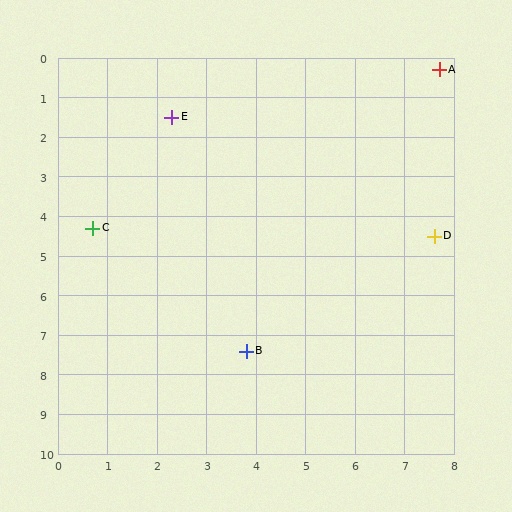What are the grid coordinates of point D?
Point D is at approximately (7.6, 4.5).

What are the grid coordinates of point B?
Point B is at approximately (3.8, 7.4).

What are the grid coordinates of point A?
Point A is at approximately (7.7, 0.3).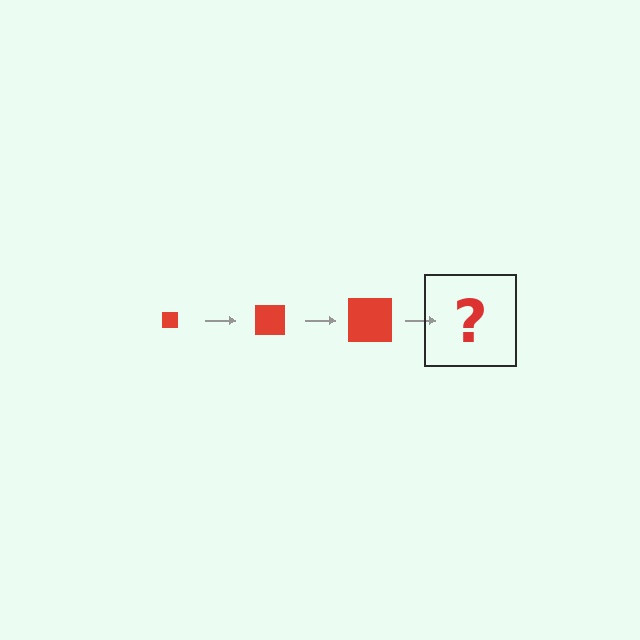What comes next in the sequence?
The next element should be a red square, larger than the previous one.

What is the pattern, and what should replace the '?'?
The pattern is that the square gets progressively larger each step. The '?' should be a red square, larger than the previous one.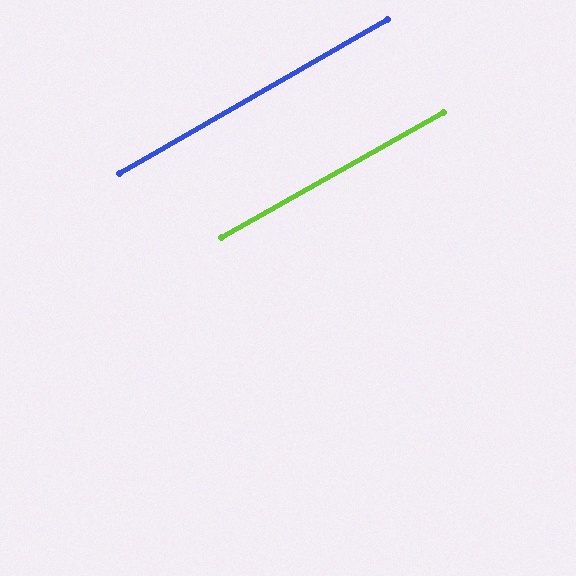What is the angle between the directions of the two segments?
Approximately 1 degree.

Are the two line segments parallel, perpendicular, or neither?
Parallel — their directions differ by only 0.6°.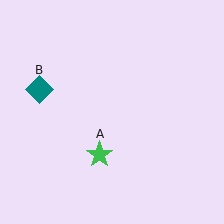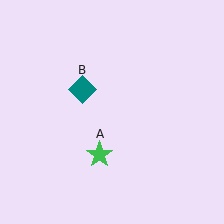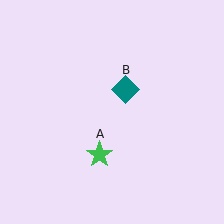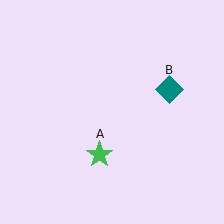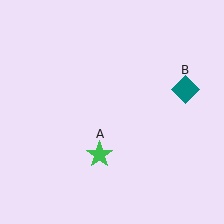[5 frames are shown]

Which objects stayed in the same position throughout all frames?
Green star (object A) remained stationary.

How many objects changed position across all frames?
1 object changed position: teal diamond (object B).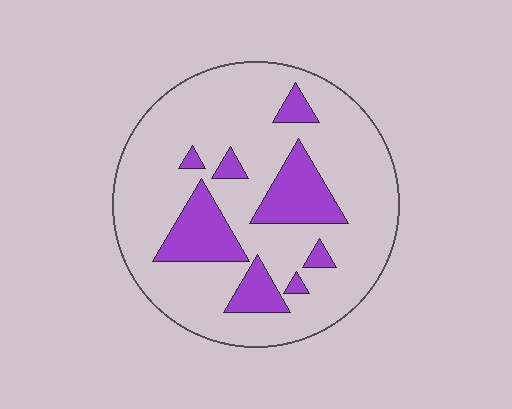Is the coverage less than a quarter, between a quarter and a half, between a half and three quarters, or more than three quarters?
Less than a quarter.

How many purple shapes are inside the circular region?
8.